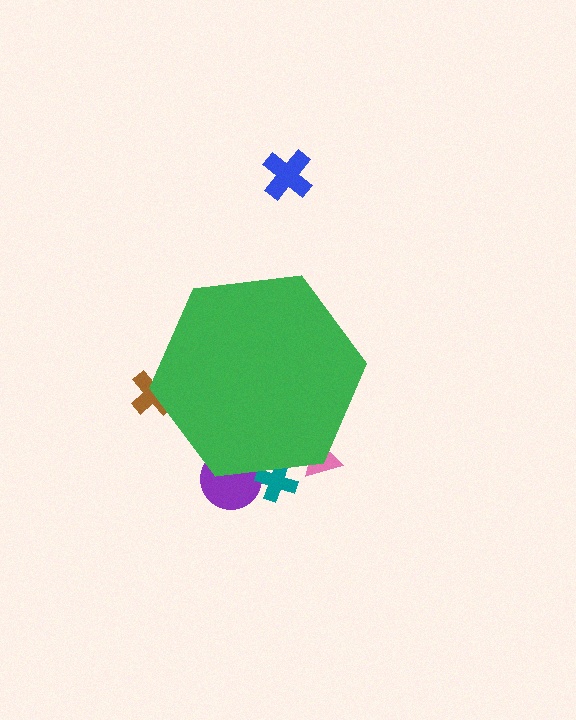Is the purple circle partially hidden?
Yes, the purple circle is partially hidden behind the green hexagon.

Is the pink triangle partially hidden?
Yes, the pink triangle is partially hidden behind the green hexagon.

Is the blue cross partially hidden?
No, the blue cross is fully visible.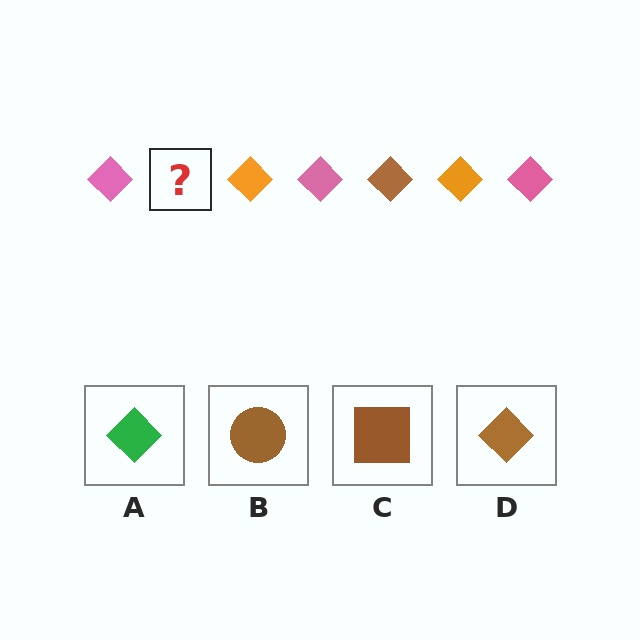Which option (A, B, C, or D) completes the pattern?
D.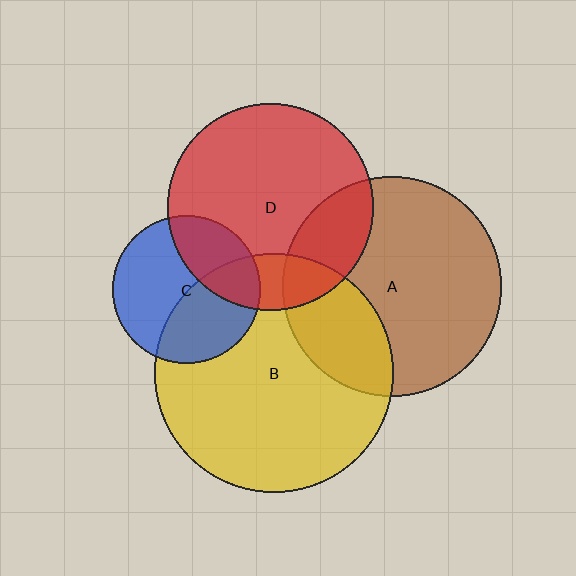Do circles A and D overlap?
Yes.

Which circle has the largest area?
Circle B (yellow).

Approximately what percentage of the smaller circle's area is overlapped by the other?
Approximately 20%.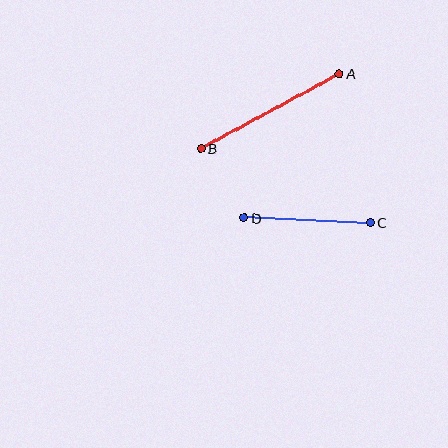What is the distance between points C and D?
The distance is approximately 126 pixels.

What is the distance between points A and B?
The distance is approximately 157 pixels.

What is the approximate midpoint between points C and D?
The midpoint is at approximately (307, 220) pixels.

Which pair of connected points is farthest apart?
Points A and B are farthest apart.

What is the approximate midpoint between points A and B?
The midpoint is at approximately (270, 111) pixels.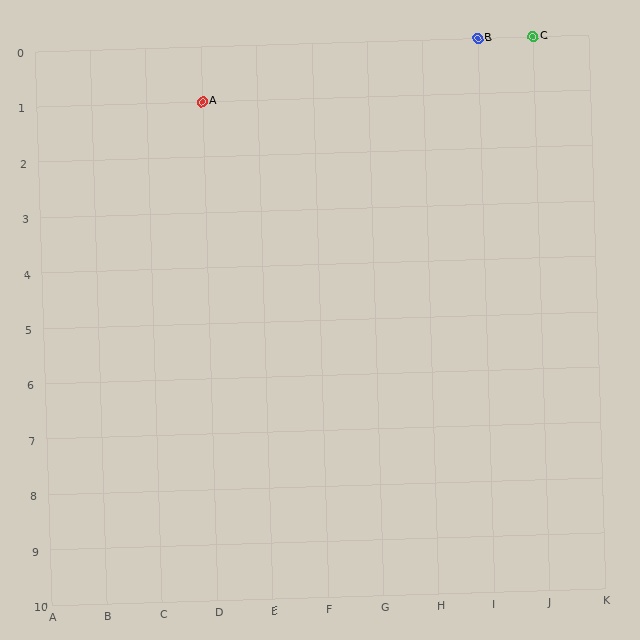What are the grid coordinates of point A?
Point A is at grid coordinates (D, 1).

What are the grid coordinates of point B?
Point B is at grid coordinates (I, 0).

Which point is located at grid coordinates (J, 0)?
Point C is at (J, 0).